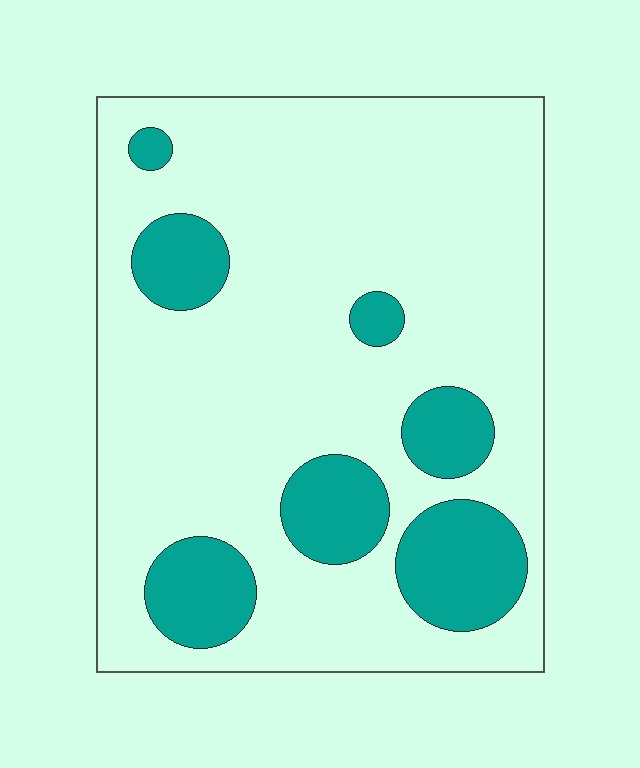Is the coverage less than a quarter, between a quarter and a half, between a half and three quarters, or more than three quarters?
Less than a quarter.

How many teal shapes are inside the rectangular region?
7.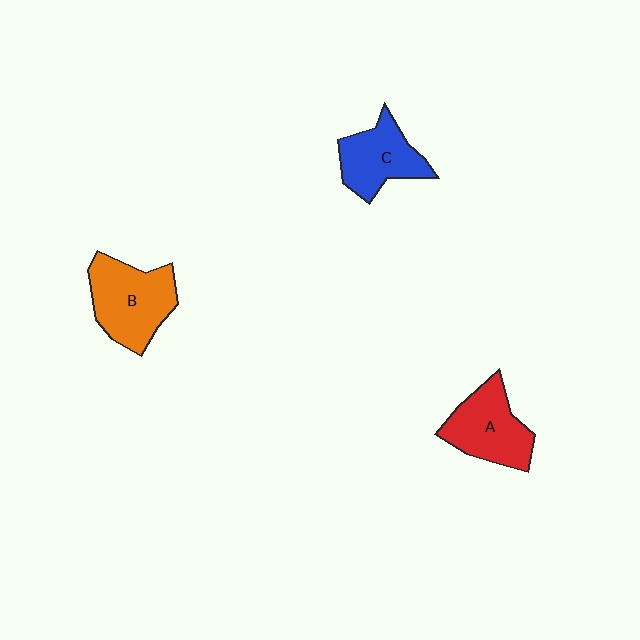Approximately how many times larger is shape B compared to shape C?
Approximately 1.3 times.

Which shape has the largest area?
Shape B (orange).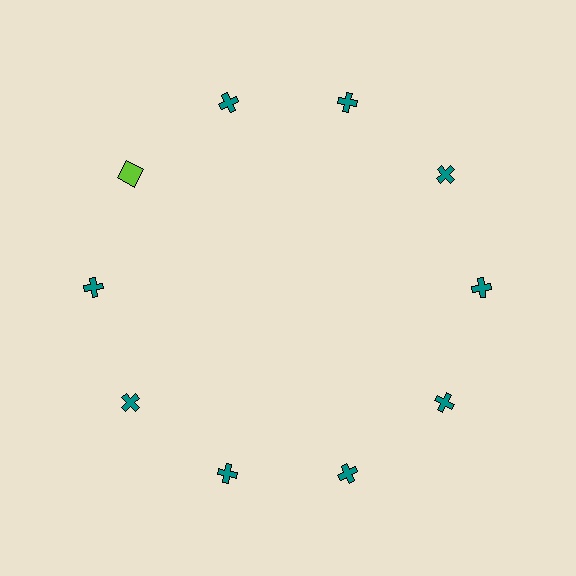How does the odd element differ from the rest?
It differs in both color (lime instead of teal) and shape (square instead of cross).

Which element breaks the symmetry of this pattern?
The lime square at roughly the 10 o'clock position breaks the symmetry. All other shapes are teal crosses.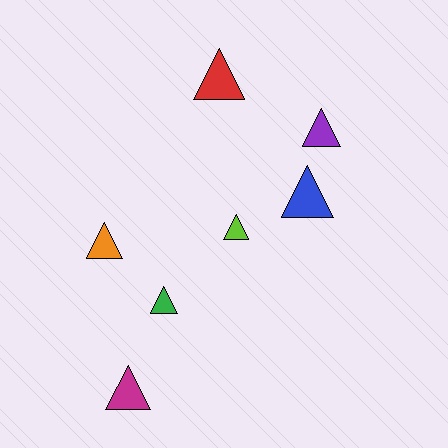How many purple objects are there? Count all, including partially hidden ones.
There is 1 purple object.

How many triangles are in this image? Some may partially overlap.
There are 7 triangles.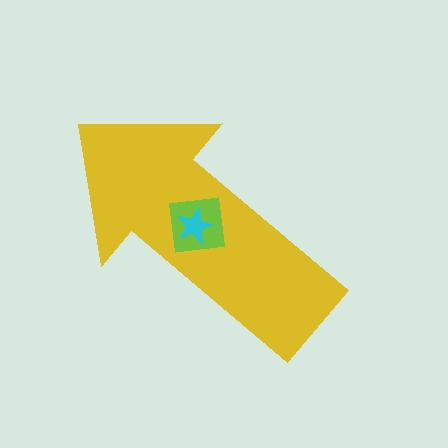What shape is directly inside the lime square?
The cyan star.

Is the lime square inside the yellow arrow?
Yes.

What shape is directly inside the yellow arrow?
The lime square.